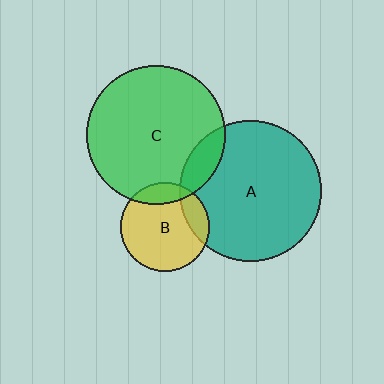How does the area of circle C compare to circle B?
Approximately 2.4 times.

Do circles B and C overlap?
Yes.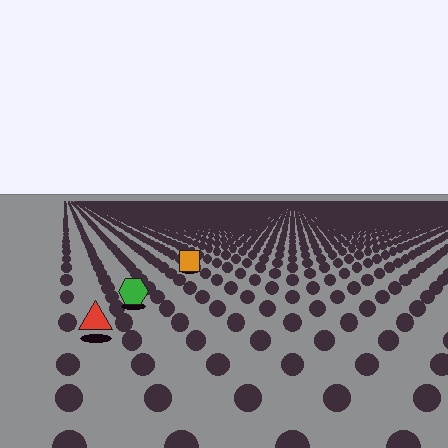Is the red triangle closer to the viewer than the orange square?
Yes. The red triangle is closer — you can tell from the texture gradient: the ground texture is coarser near it.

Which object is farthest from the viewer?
The orange square is farthest from the viewer. It appears smaller and the ground texture around it is denser.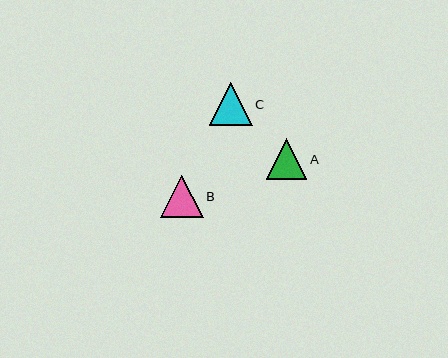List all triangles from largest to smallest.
From largest to smallest: C, B, A.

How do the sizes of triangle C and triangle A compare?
Triangle C and triangle A are approximately the same size.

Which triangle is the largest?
Triangle C is the largest with a size of approximately 43 pixels.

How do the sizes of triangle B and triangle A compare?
Triangle B and triangle A are approximately the same size.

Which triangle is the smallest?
Triangle A is the smallest with a size of approximately 41 pixels.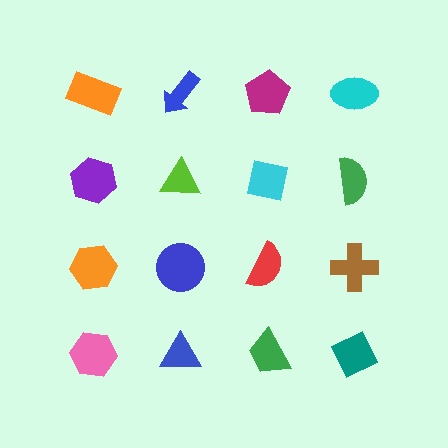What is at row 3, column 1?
An orange hexagon.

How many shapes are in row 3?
4 shapes.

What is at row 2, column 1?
A purple hexagon.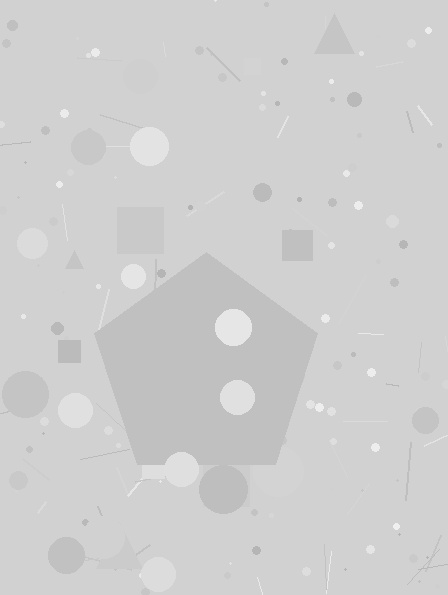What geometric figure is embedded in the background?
A pentagon is embedded in the background.